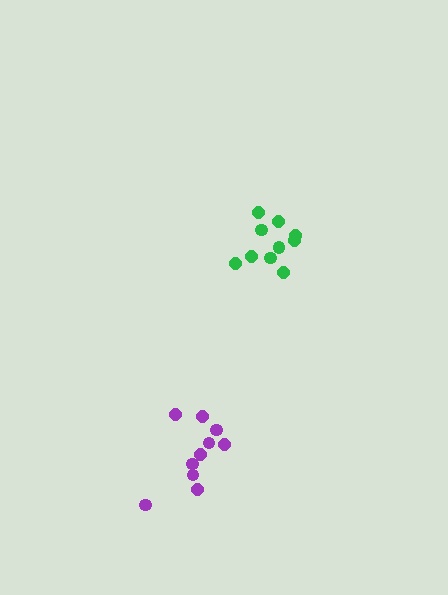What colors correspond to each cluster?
The clusters are colored: green, purple.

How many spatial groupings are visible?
There are 2 spatial groupings.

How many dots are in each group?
Group 1: 10 dots, Group 2: 10 dots (20 total).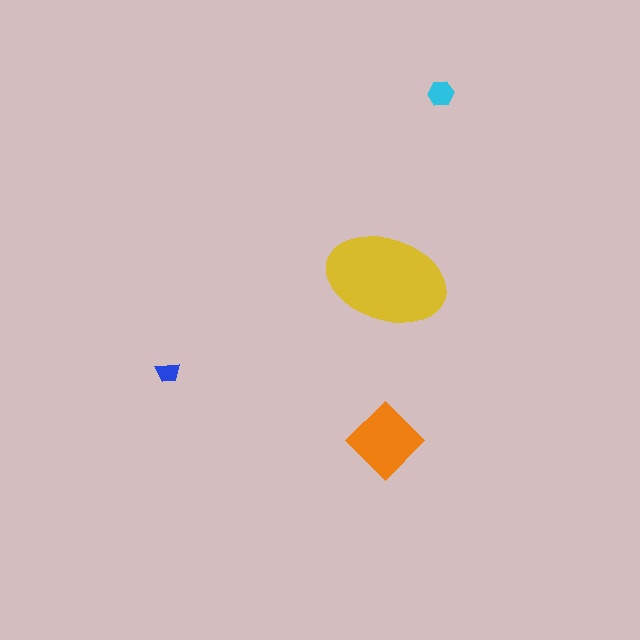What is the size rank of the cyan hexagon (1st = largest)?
3rd.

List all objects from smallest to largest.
The blue trapezoid, the cyan hexagon, the orange diamond, the yellow ellipse.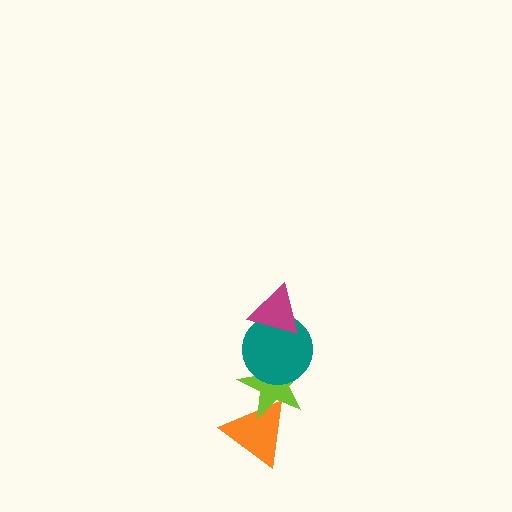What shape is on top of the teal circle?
The magenta triangle is on top of the teal circle.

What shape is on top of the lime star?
The teal circle is on top of the lime star.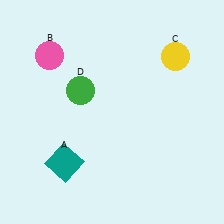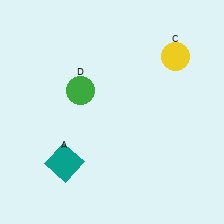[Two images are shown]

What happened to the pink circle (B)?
The pink circle (B) was removed in Image 2. It was in the top-left area of Image 1.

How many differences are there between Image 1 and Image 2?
There is 1 difference between the two images.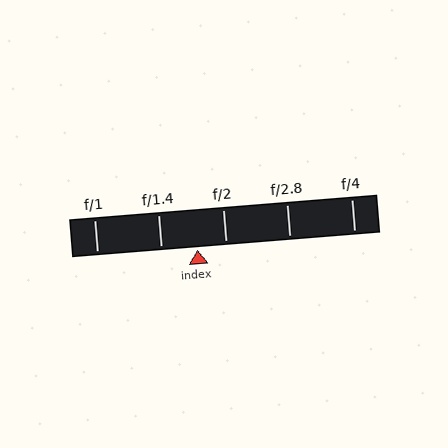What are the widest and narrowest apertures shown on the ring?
The widest aperture shown is f/1 and the narrowest is f/4.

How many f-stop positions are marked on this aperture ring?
There are 5 f-stop positions marked.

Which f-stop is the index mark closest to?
The index mark is closest to f/2.